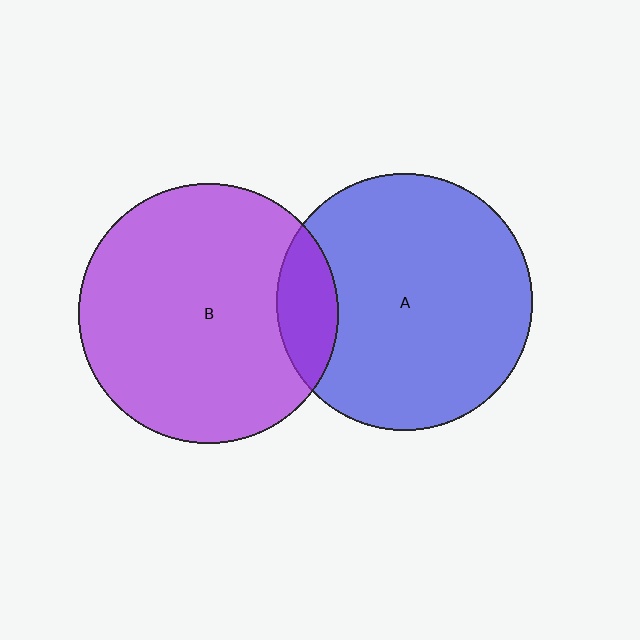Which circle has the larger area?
Circle B (purple).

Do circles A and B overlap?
Yes.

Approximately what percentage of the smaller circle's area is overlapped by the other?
Approximately 15%.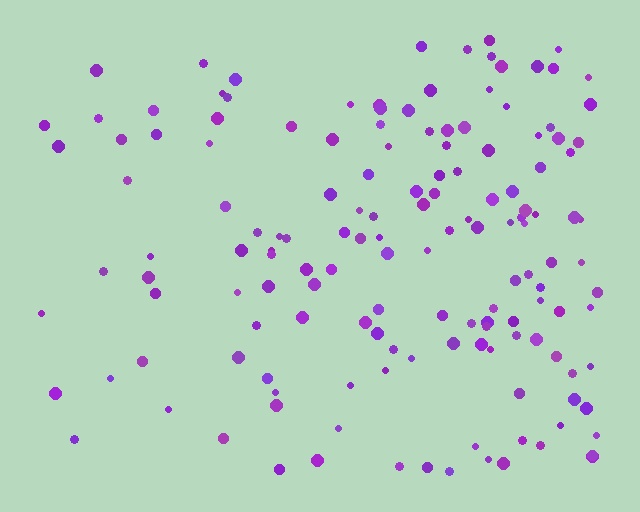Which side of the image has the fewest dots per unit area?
The left.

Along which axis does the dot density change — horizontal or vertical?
Horizontal.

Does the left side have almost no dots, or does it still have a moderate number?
Still a moderate number, just noticeably fewer than the right.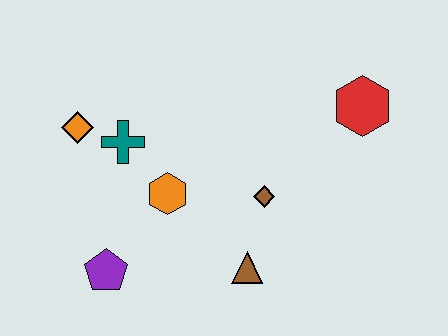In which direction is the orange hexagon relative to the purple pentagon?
The orange hexagon is above the purple pentagon.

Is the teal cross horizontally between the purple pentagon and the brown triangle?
Yes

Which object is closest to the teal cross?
The orange diamond is closest to the teal cross.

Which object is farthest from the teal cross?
The red hexagon is farthest from the teal cross.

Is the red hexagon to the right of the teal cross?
Yes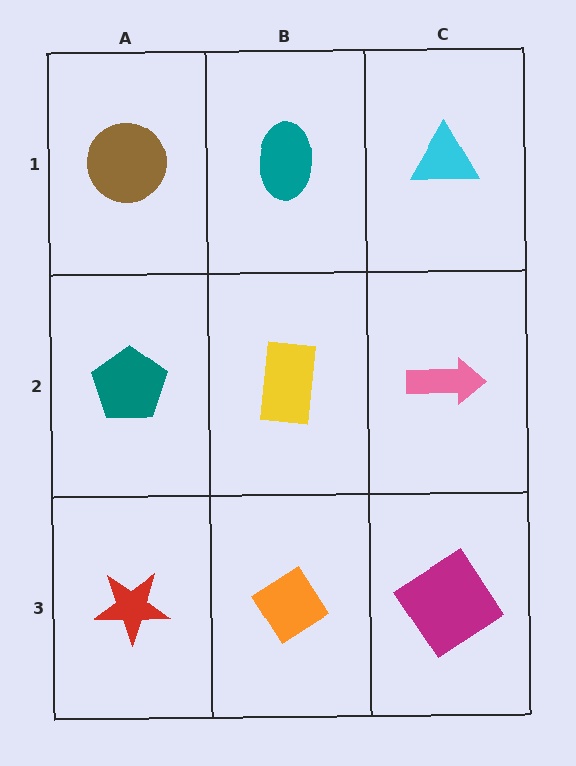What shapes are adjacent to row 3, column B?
A yellow rectangle (row 2, column B), a red star (row 3, column A), a magenta diamond (row 3, column C).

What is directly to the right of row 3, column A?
An orange diamond.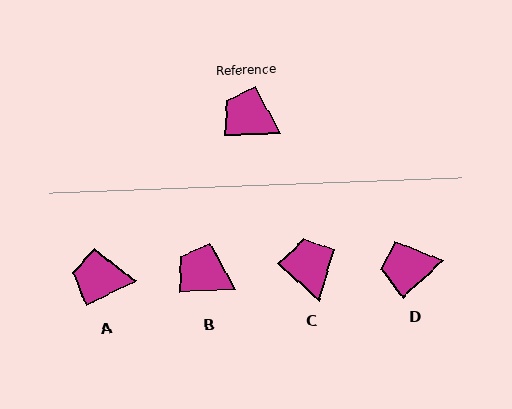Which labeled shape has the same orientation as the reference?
B.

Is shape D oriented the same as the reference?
No, it is off by about 40 degrees.